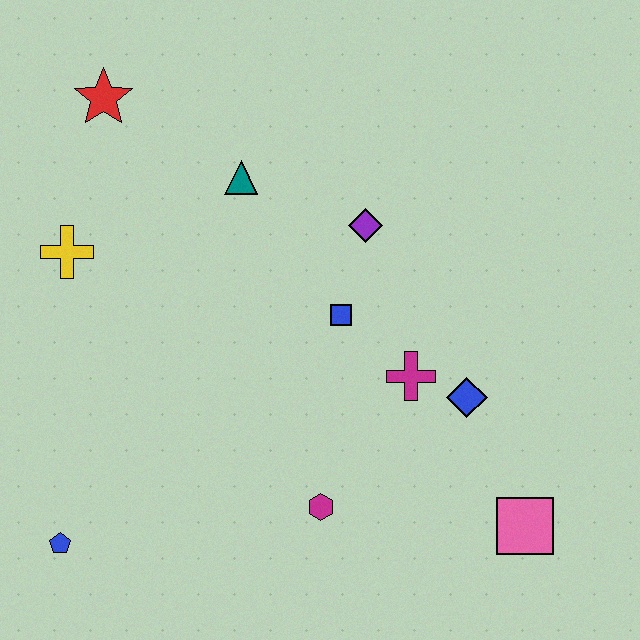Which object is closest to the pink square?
The blue diamond is closest to the pink square.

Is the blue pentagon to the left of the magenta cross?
Yes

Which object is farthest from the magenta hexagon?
The red star is farthest from the magenta hexagon.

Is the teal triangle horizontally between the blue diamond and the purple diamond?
No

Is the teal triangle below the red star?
Yes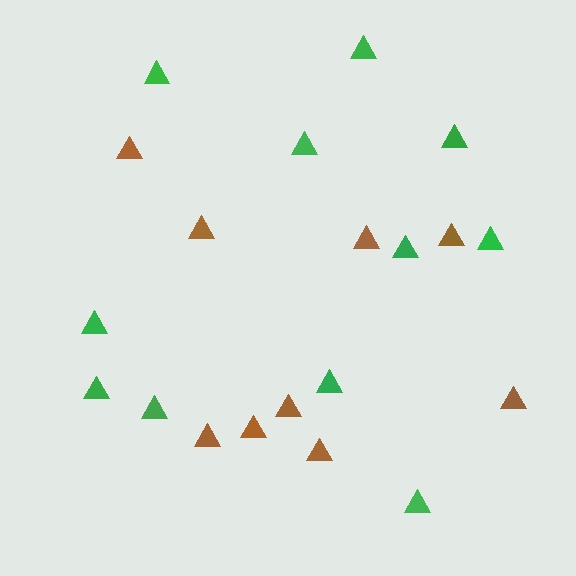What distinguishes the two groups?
There are 2 groups: one group of green triangles (11) and one group of brown triangles (9).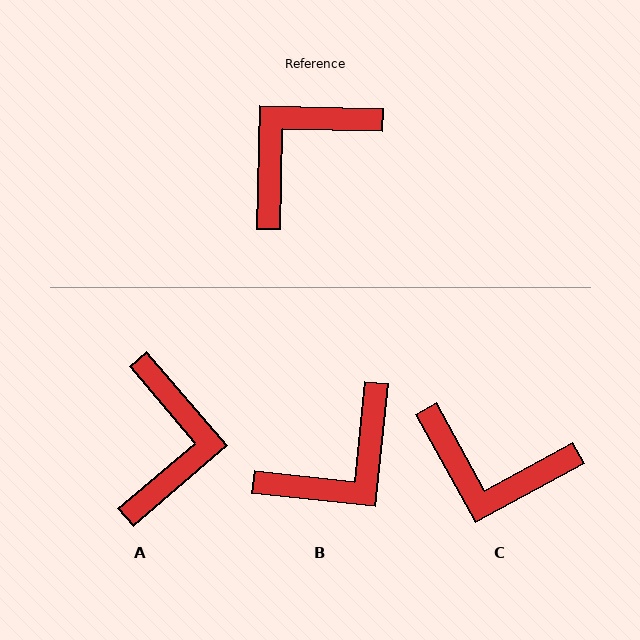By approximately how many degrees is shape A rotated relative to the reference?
Approximately 138 degrees clockwise.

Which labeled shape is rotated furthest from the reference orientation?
B, about 175 degrees away.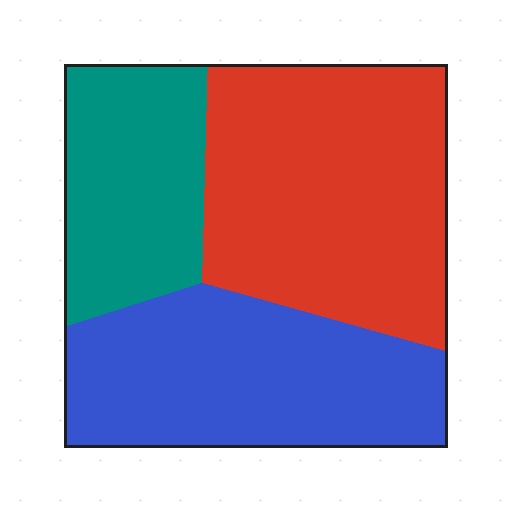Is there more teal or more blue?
Blue.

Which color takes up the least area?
Teal, at roughly 25%.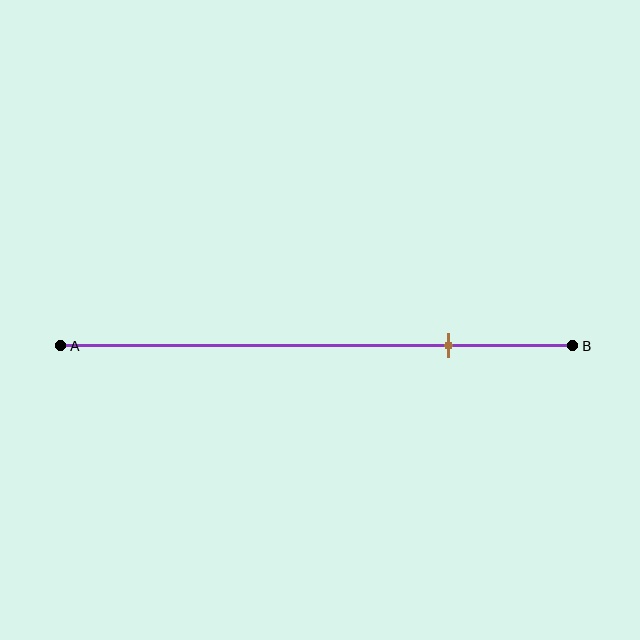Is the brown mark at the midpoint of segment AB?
No, the mark is at about 75% from A, not at the 50% midpoint.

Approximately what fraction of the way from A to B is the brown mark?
The brown mark is approximately 75% of the way from A to B.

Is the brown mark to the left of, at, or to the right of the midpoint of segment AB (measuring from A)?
The brown mark is to the right of the midpoint of segment AB.